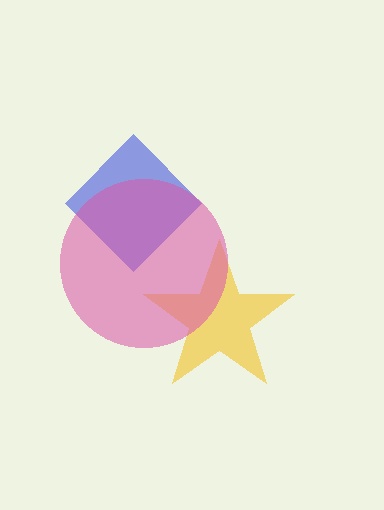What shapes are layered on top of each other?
The layered shapes are: a blue diamond, a yellow star, a pink circle.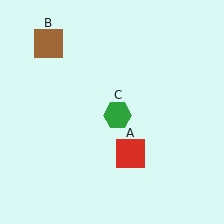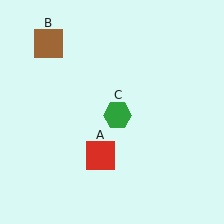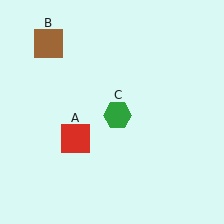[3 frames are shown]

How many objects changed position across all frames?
1 object changed position: red square (object A).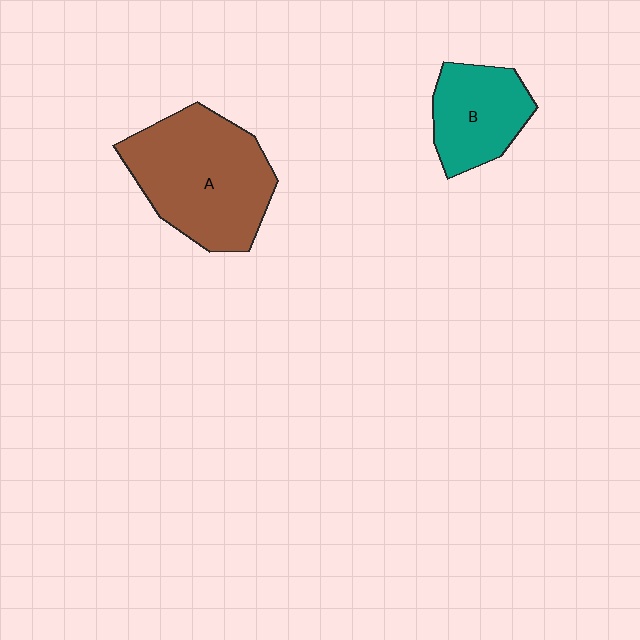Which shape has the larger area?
Shape A (brown).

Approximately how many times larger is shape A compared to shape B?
Approximately 1.8 times.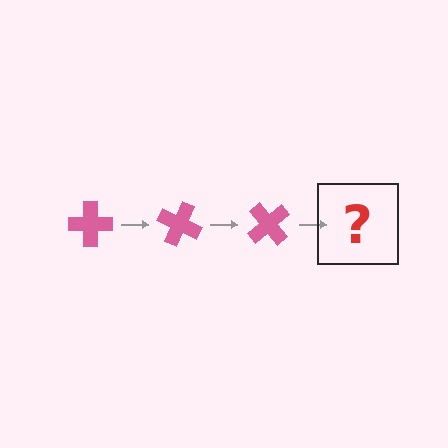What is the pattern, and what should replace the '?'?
The pattern is that the cross rotates 25 degrees each step. The '?' should be a pink cross rotated 75 degrees.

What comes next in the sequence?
The next element should be a pink cross rotated 75 degrees.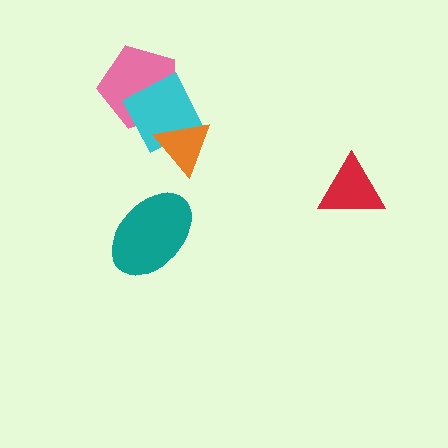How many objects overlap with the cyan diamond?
2 objects overlap with the cyan diamond.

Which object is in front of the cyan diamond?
The orange triangle is in front of the cyan diamond.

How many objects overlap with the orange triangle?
1 object overlaps with the orange triangle.